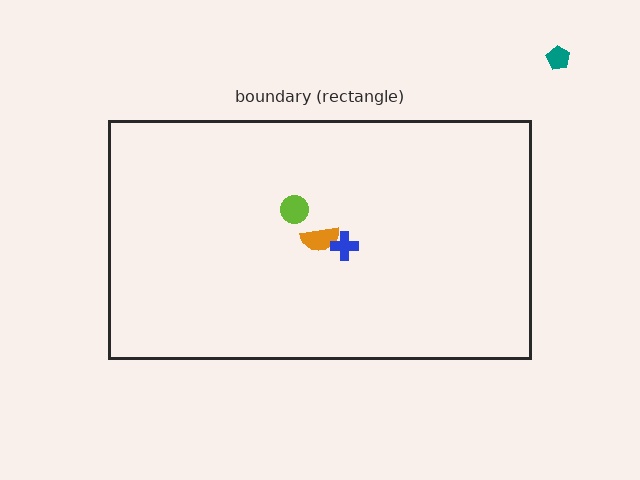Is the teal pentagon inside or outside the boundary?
Outside.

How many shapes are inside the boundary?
3 inside, 1 outside.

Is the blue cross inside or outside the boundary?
Inside.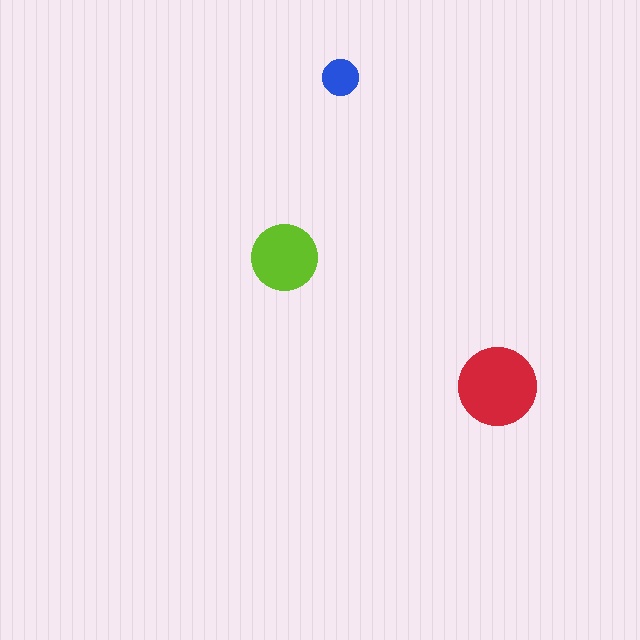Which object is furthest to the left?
The lime circle is leftmost.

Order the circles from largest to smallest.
the red one, the lime one, the blue one.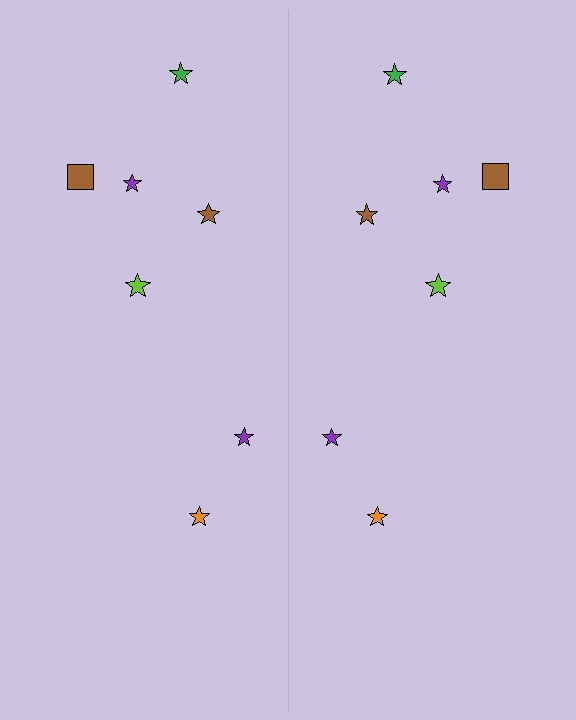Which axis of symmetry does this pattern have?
The pattern has a vertical axis of symmetry running through the center of the image.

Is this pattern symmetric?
Yes, this pattern has bilateral (reflection) symmetry.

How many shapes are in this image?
There are 14 shapes in this image.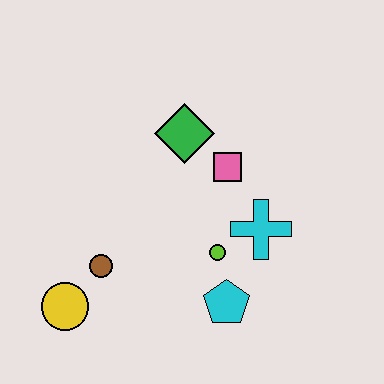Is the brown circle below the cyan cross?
Yes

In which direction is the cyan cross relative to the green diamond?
The cyan cross is below the green diamond.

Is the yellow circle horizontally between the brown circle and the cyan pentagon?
No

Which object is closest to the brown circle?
The yellow circle is closest to the brown circle.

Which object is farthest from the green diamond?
The yellow circle is farthest from the green diamond.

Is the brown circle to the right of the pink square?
No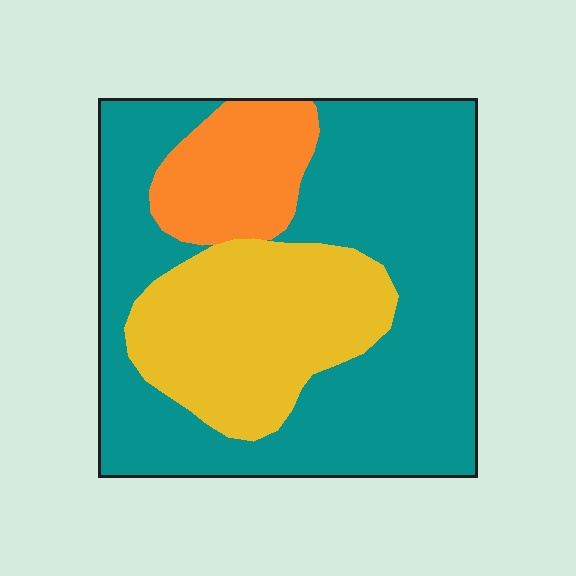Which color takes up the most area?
Teal, at roughly 60%.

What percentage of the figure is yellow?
Yellow takes up between a quarter and a half of the figure.